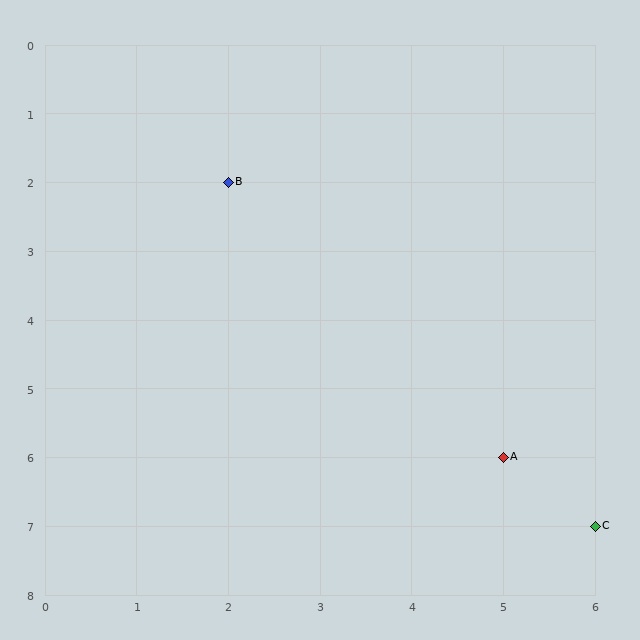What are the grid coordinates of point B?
Point B is at grid coordinates (2, 2).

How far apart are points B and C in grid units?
Points B and C are 4 columns and 5 rows apart (about 6.4 grid units diagonally).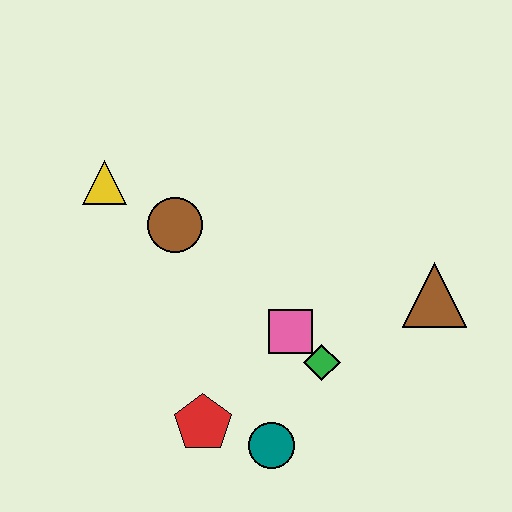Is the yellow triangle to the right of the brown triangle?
No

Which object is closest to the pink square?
The green diamond is closest to the pink square.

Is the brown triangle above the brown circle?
No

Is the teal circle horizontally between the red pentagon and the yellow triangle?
No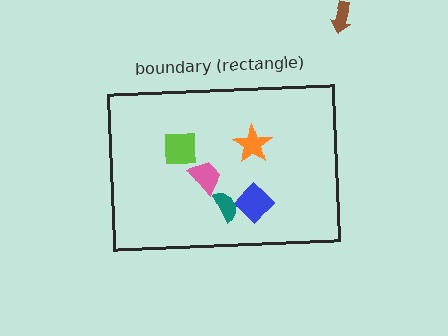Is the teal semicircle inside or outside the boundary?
Inside.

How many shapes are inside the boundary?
5 inside, 1 outside.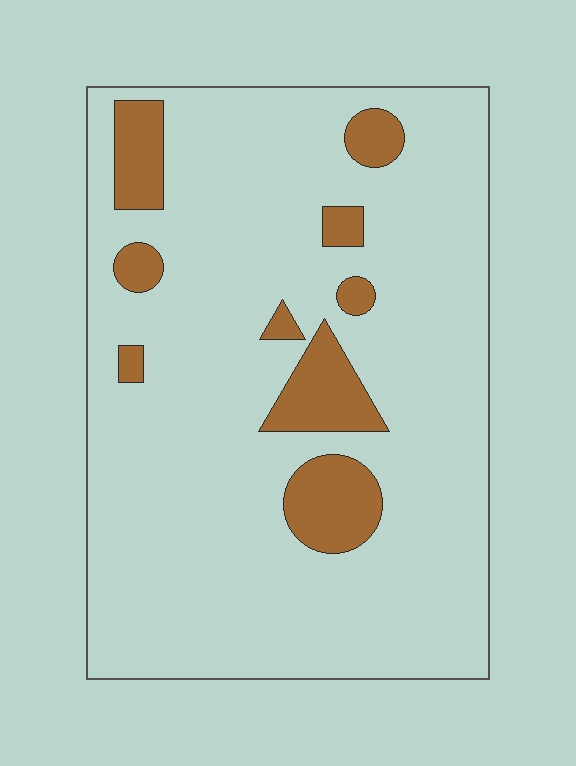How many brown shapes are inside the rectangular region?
9.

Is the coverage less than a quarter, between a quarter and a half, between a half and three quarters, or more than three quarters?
Less than a quarter.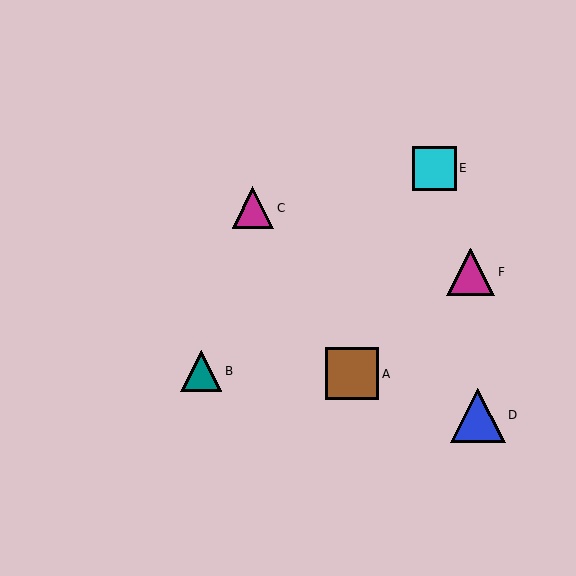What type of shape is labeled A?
Shape A is a brown square.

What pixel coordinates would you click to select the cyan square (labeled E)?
Click at (434, 168) to select the cyan square E.